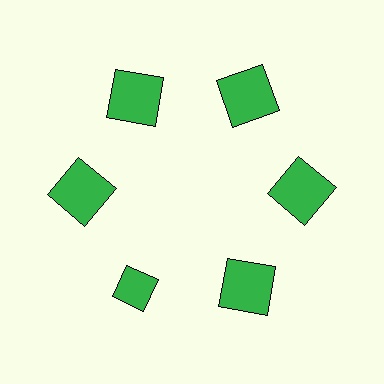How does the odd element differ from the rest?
It has a different shape: diamond instead of square.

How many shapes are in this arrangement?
There are 6 shapes arranged in a ring pattern.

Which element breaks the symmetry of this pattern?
The green diamond at roughly the 7 o'clock position breaks the symmetry. All other shapes are green squares.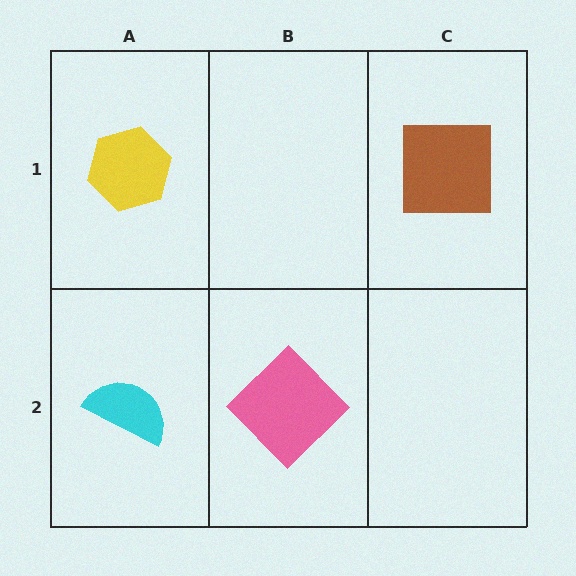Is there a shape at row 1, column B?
No, that cell is empty.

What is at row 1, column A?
A yellow hexagon.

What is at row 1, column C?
A brown square.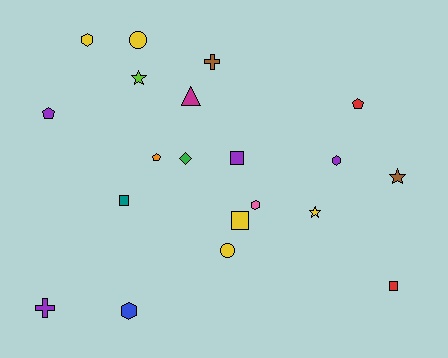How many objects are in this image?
There are 20 objects.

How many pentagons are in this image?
There are 3 pentagons.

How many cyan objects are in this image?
There are no cyan objects.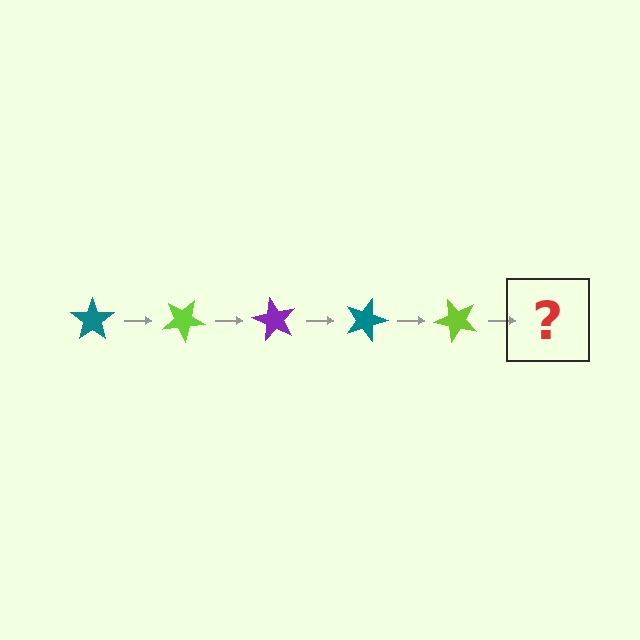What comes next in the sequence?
The next element should be a purple star, rotated 150 degrees from the start.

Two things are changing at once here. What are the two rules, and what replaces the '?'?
The two rules are that it rotates 30 degrees each step and the color cycles through teal, lime, and purple. The '?' should be a purple star, rotated 150 degrees from the start.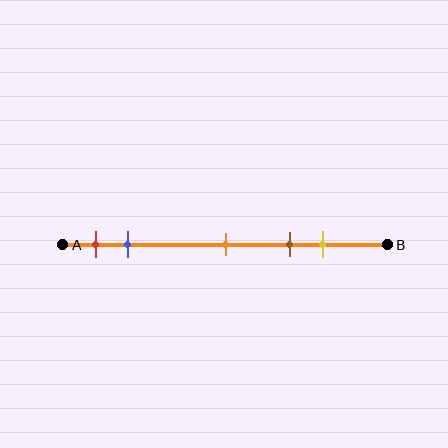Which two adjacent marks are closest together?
The red and blue marks are the closest adjacent pair.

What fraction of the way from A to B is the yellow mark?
The yellow mark is approximately 80% (0.8) of the way from A to B.